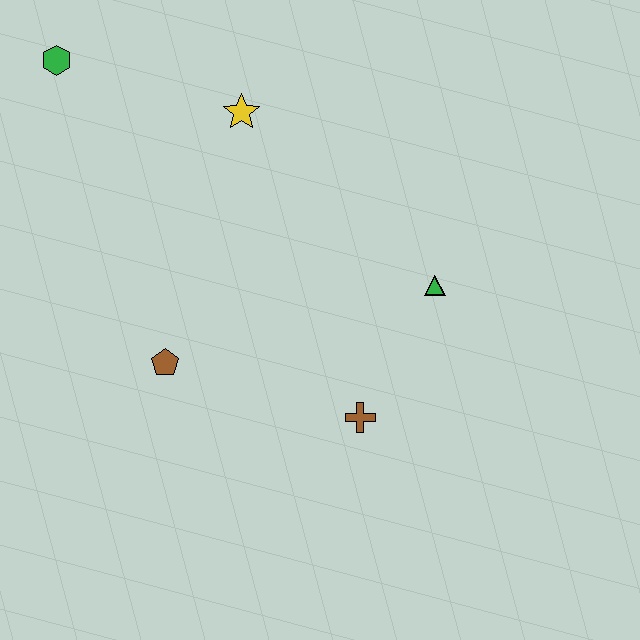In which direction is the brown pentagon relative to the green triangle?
The brown pentagon is to the left of the green triangle.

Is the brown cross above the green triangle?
No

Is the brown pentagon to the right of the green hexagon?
Yes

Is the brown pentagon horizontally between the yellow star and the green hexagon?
Yes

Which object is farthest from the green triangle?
The green hexagon is farthest from the green triangle.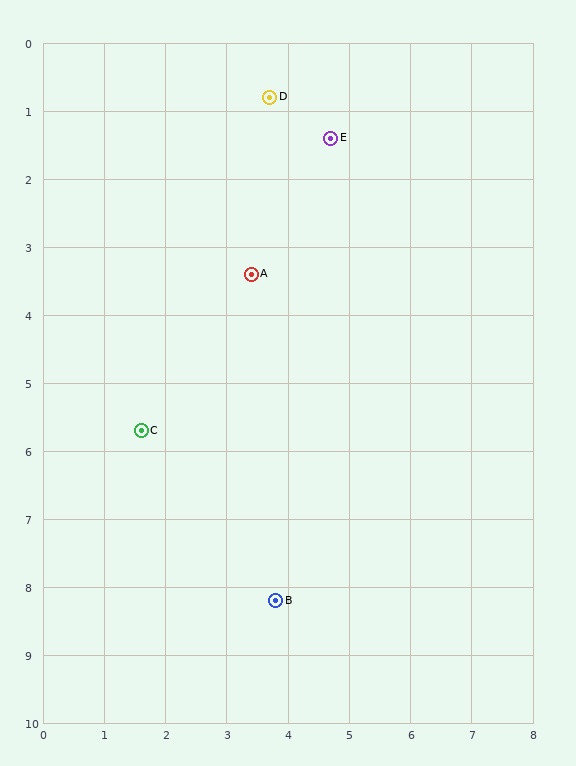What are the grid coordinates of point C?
Point C is at approximately (1.6, 5.7).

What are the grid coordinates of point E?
Point E is at approximately (4.7, 1.4).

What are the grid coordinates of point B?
Point B is at approximately (3.8, 8.2).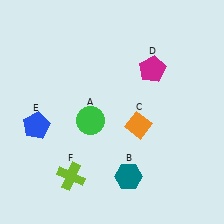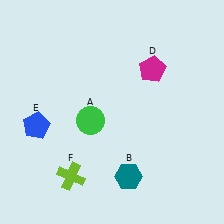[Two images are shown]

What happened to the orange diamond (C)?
The orange diamond (C) was removed in Image 2. It was in the bottom-right area of Image 1.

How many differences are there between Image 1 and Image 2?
There is 1 difference between the two images.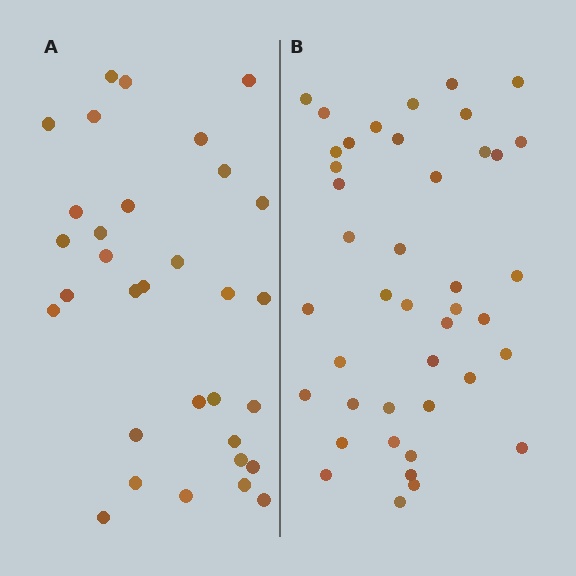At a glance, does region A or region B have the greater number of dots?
Region B (the right region) has more dots.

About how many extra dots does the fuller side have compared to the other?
Region B has roughly 10 or so more dots than region A.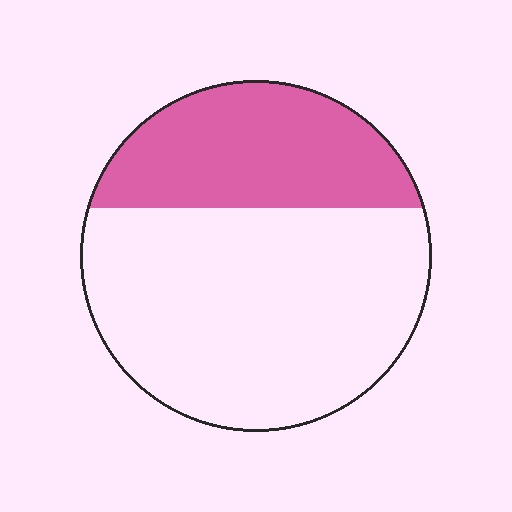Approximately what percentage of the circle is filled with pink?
Approximately 35%.